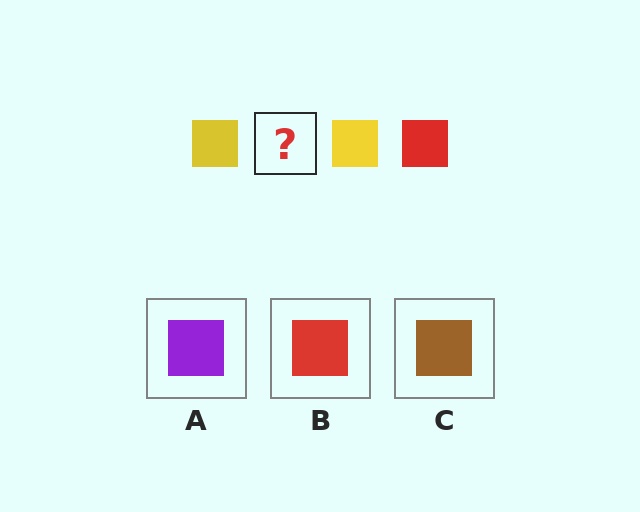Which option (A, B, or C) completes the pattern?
B.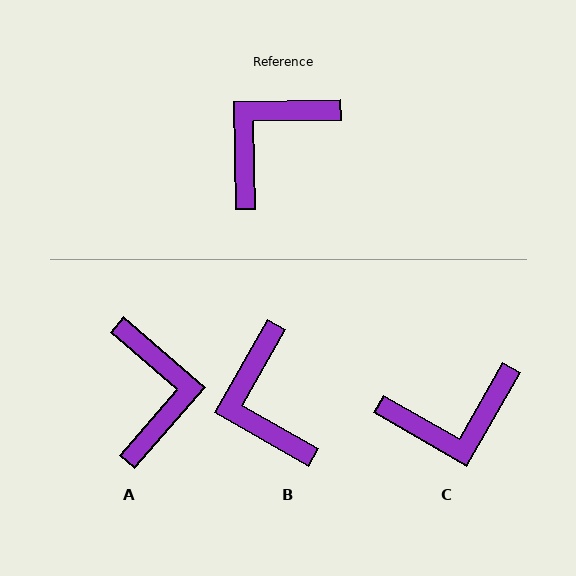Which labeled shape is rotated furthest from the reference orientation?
C, about 149 degrees away.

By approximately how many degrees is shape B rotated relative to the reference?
Approximately 59 degrees counter-clockwise.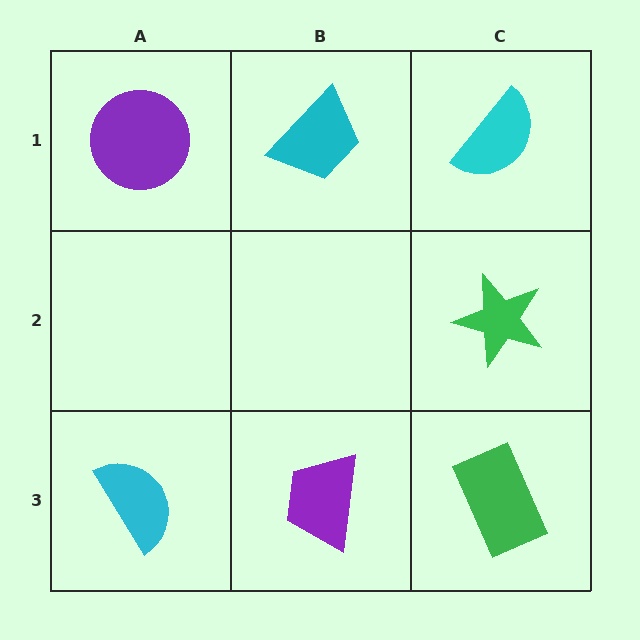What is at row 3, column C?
A green rectangle.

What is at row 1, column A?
A purple circle.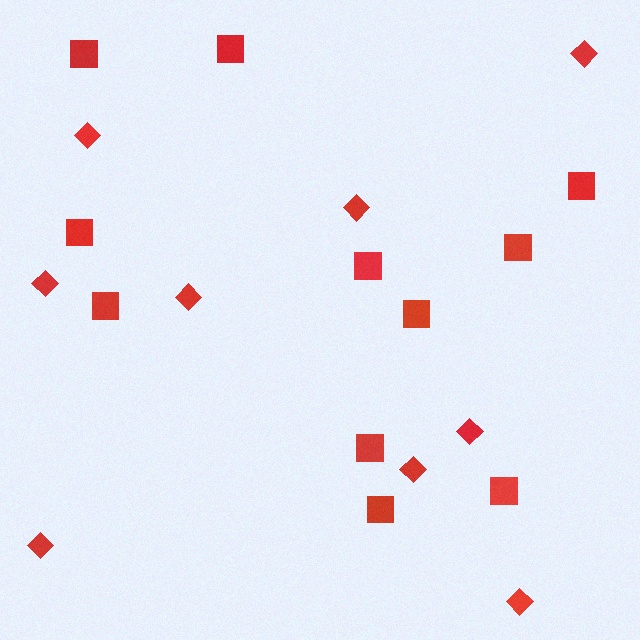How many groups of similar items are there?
There are 2 groups: one group of diamonds (9) and one group of squares (11).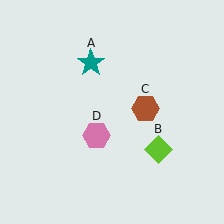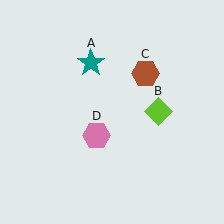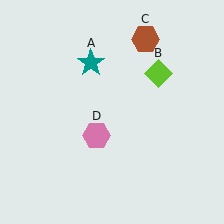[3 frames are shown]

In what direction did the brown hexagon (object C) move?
The brown hexagon (object C) moved up.